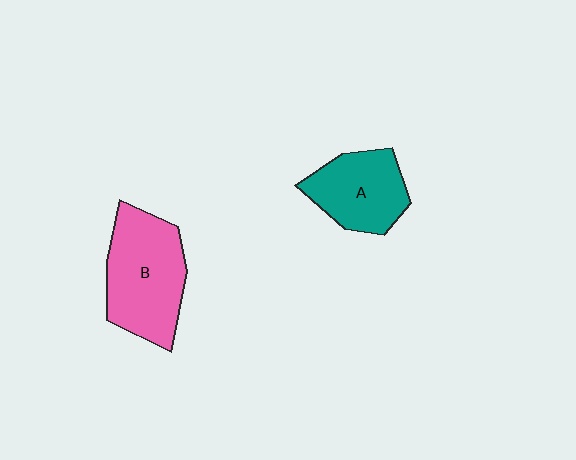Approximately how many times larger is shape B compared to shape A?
Approximately 1.4 times.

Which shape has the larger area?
Shape B (pink).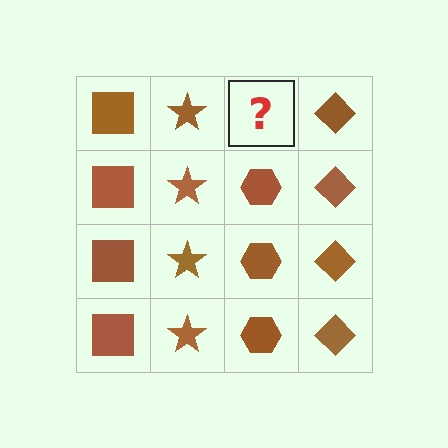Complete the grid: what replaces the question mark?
The question mark should be replaced with a brown hexagon.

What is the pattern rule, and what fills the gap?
The rule is that each column has a consistent shape. The gap should be filled with a brown hexagon.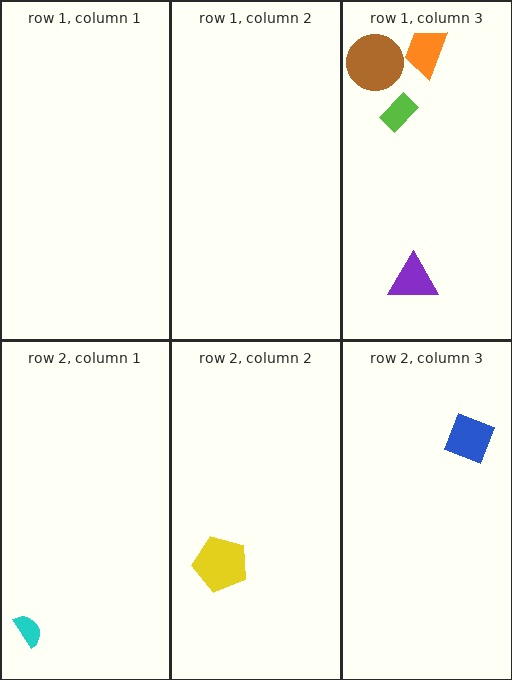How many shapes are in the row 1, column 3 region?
4.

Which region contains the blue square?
The row 2, column 3 region.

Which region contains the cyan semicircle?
The row 2, column 1 region.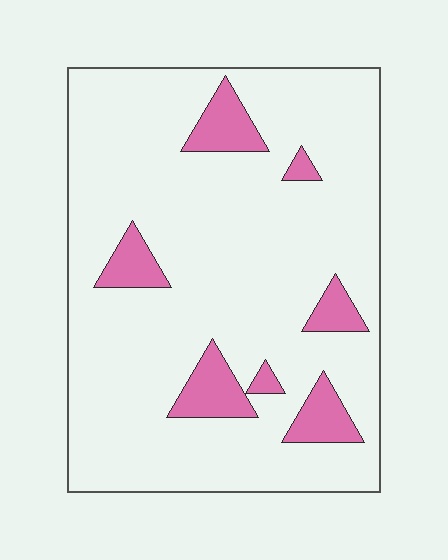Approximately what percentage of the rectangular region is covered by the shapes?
Approximately 10%.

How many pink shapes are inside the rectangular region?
7.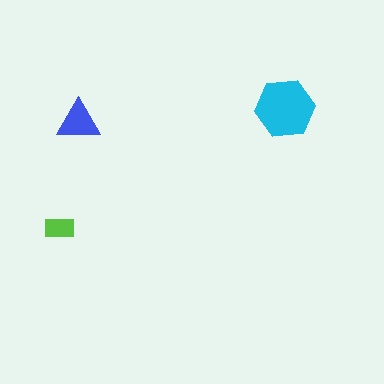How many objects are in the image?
There are 3 objects in the image.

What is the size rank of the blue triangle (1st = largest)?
2nd.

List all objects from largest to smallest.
The cyan hexagon, the blue triangle, the lime rectangle.